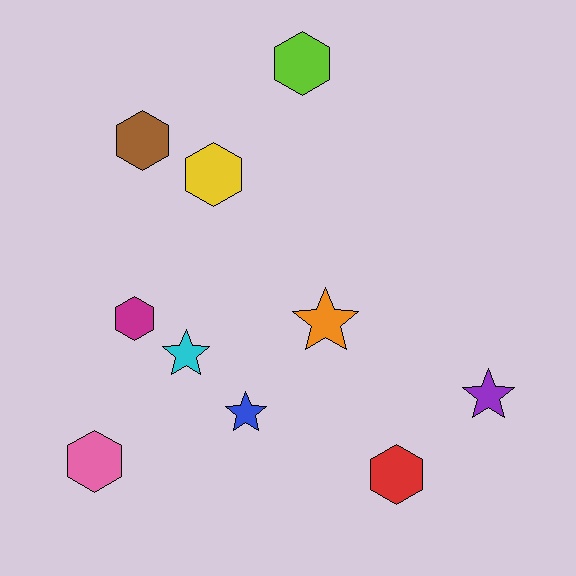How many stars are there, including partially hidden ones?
There are 4 stars.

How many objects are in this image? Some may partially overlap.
There are 10 objects.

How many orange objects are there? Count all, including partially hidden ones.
There is 1 orange object.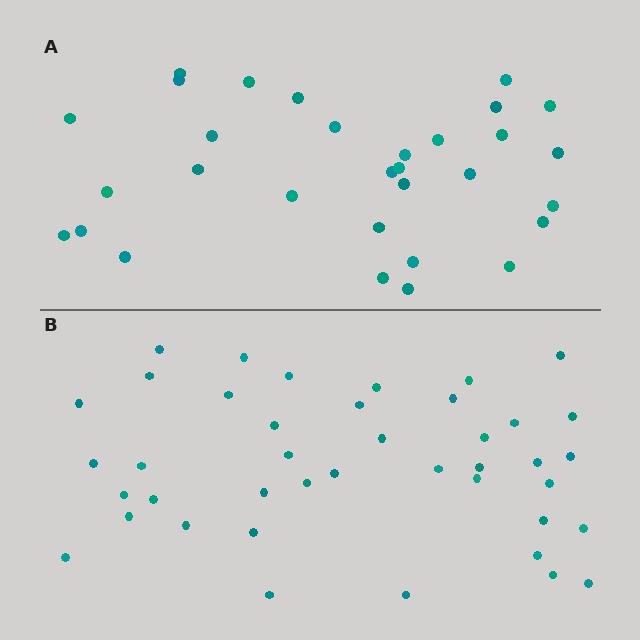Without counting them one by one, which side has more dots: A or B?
Region B (the bottom region) has more dots.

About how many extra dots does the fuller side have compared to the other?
Region B has roughly 10 or so more dots than region A.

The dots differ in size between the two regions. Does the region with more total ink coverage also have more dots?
No. Region A has more total ink coverage because its dots are larger, but region B actually contains more individual dots. Total area can be misleading — the number of items is what matters here.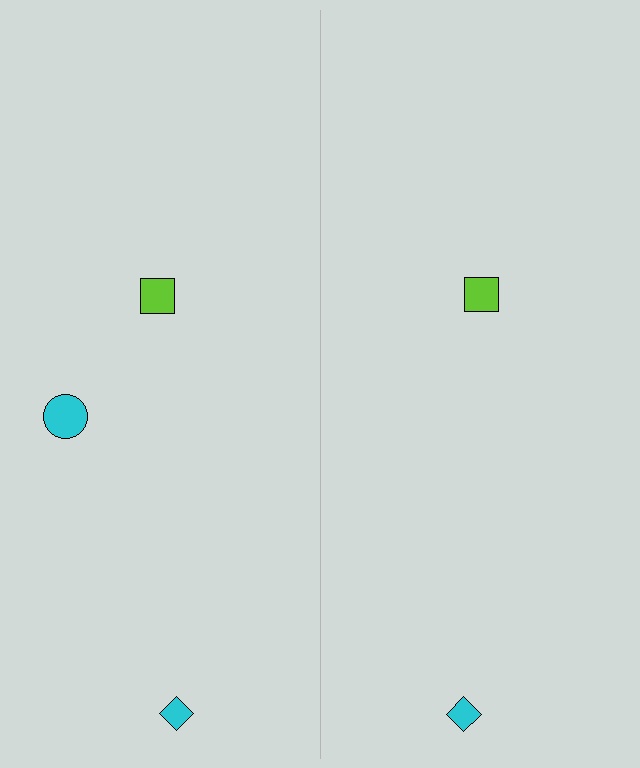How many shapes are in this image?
There are 5 shapes in this image.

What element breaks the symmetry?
A cyan circle is missing from the right side.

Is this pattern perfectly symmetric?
No, the pattern is not perfectly symmetric. A cyan circle is missing from the right side.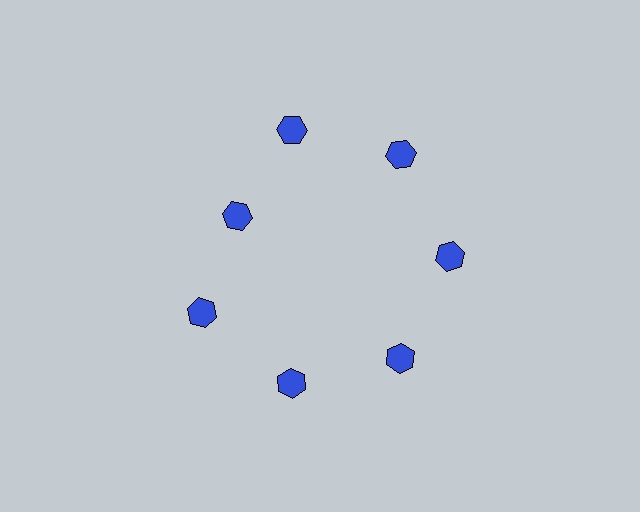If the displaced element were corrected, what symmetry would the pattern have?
It would have 7-fold rotational symmetry — the pattern would map onto itself every 51 degrees.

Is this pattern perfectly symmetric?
No. The 7 blue hexagons are arranged in a ring, but one element near the 10 o'clock position is pulled inward toward the center, breaking the 7-fold rotational symmetry.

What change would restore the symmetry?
The symmetry would be restored by moving it outward, back onto the ring so that all 7 hexagons sit at equal angles and equal distance from the center.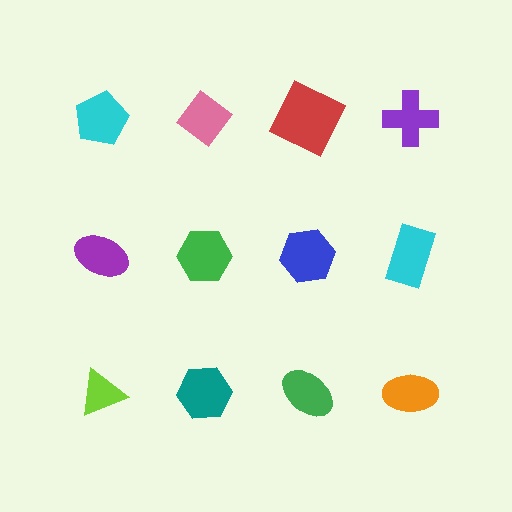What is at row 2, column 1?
A purple ellipse.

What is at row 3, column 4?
An orange ellipse.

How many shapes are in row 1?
4 shapes.